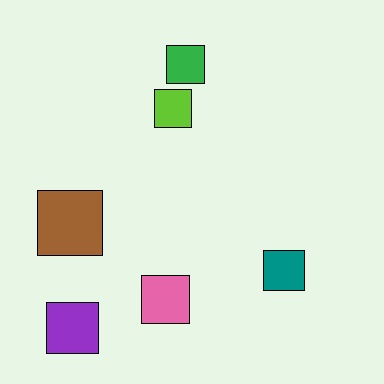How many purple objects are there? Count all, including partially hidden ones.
There is 1 purple object.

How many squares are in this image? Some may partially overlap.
There are 6 squares.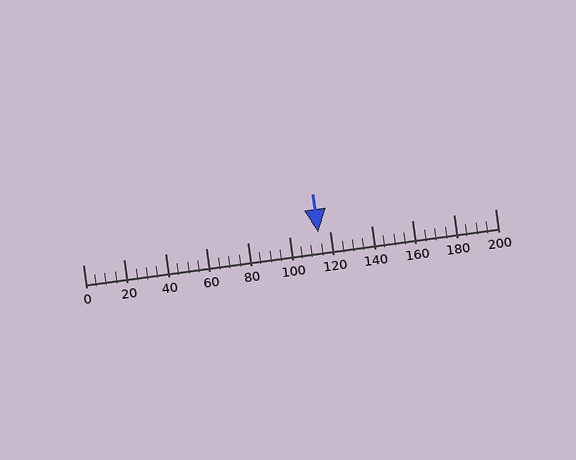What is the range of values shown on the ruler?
The ruler shows values from 0 to 200.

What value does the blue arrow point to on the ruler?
The blue arrow points to approximately 114.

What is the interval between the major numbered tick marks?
The major tick marks are spaced 20 units apart.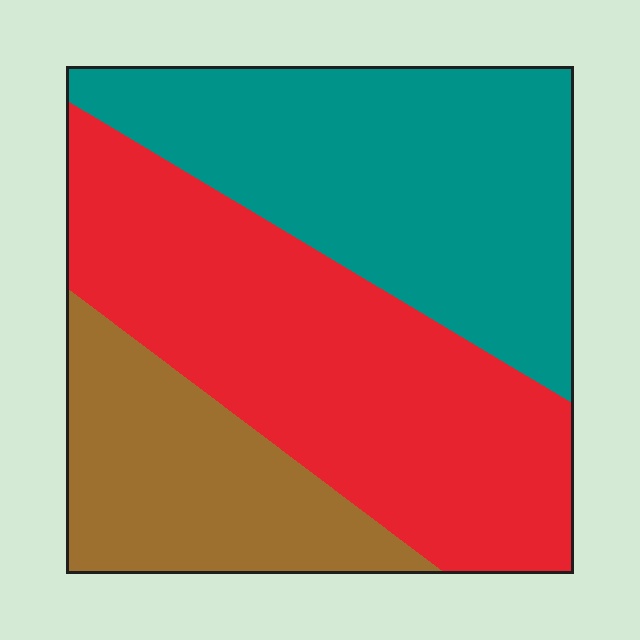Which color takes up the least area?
Brown, at roughly 20%.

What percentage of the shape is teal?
Teal covers 37% of the shape.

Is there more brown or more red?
Red.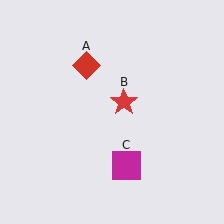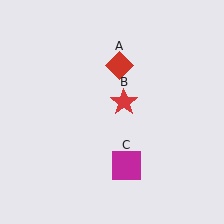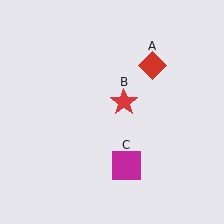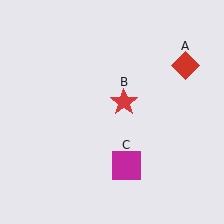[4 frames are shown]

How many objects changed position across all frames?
1 object changed position: red diamond (object A).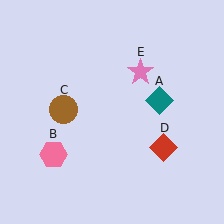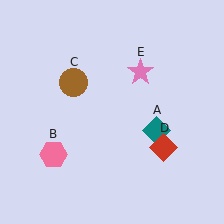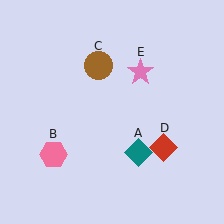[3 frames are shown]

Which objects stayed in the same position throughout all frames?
Pink hexagon (object B) and red diamond (object D) and pink star (object E) remained stationary.